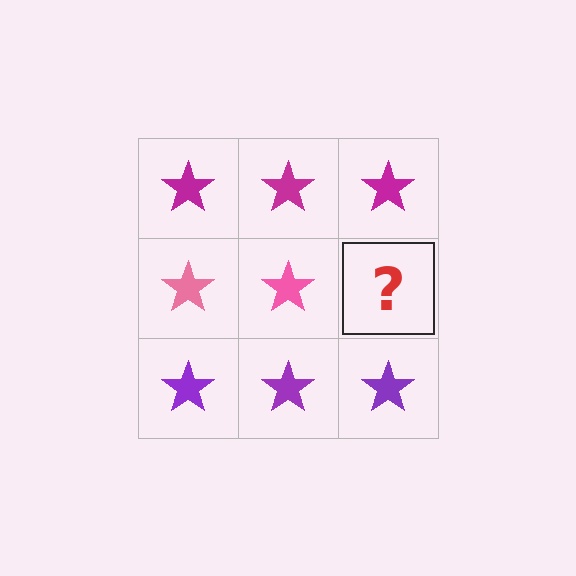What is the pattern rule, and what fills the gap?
The rule is that each row has a consistent color. The gap should be filled with a pink star.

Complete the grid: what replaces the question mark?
The question mark should be replaced with a pink star.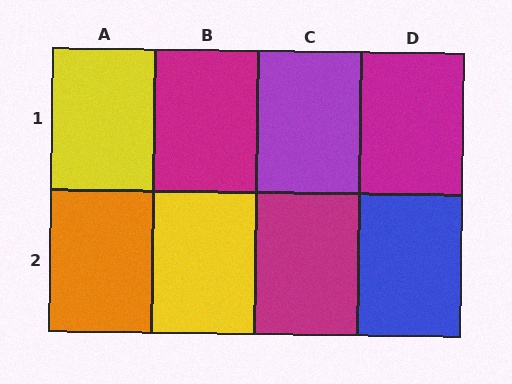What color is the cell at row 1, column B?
Magenta.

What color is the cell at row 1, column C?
Purple.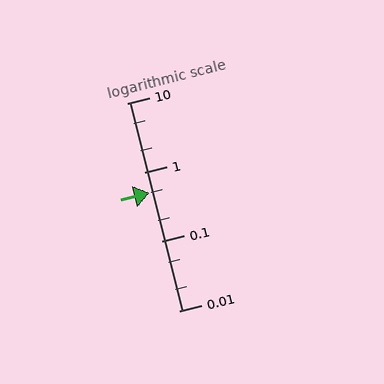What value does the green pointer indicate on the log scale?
The pointer indicates approximately 0.51.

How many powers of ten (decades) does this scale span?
The scale spans 3 decades, from 0.01 to 10.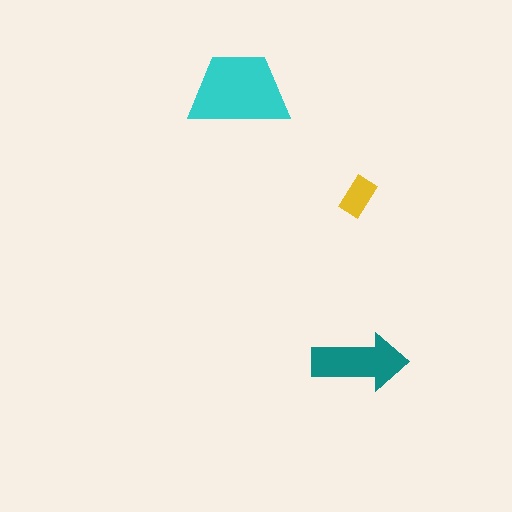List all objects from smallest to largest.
The yellow rectangle, the teal arrow, the cyan trapezoid.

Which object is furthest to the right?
The teal arrow is rightmost.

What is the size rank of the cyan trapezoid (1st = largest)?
1st.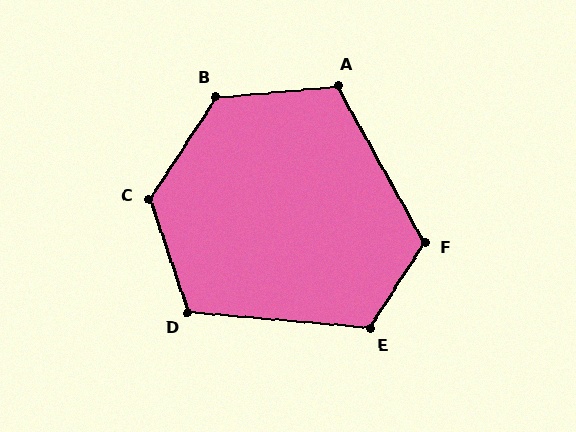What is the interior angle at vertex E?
Approximately 118 degrees (obtuse).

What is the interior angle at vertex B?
Approximately 128 degrees (obtuse).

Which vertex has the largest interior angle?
C, at approximately 129 degrees.